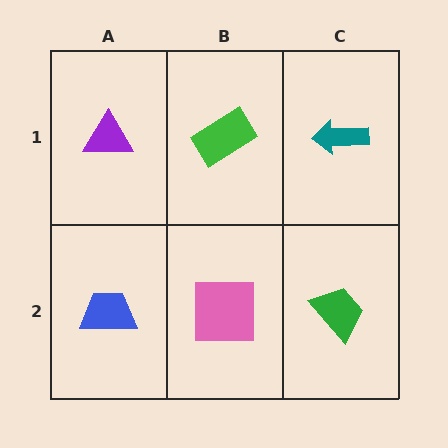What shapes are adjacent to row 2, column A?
A purple triangle (row 1, column A), a pink square (row 2, column B).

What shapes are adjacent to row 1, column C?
A green trapezoid (row 2, column C), a green rectangle (row 1, column B).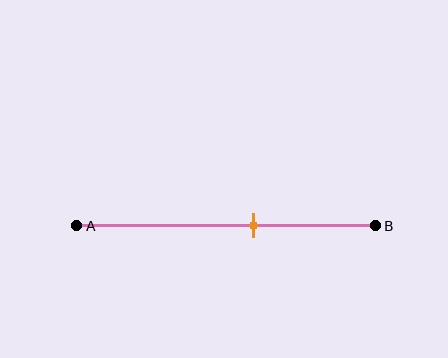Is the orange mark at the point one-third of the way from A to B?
No, the mark is at about 60% from A, not at the 33% one-third point.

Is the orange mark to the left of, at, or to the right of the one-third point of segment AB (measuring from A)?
The orange mark is to the right of the one-third point of segment AB.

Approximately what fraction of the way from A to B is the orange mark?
The orange mark is approximately 60% of the way from A to B.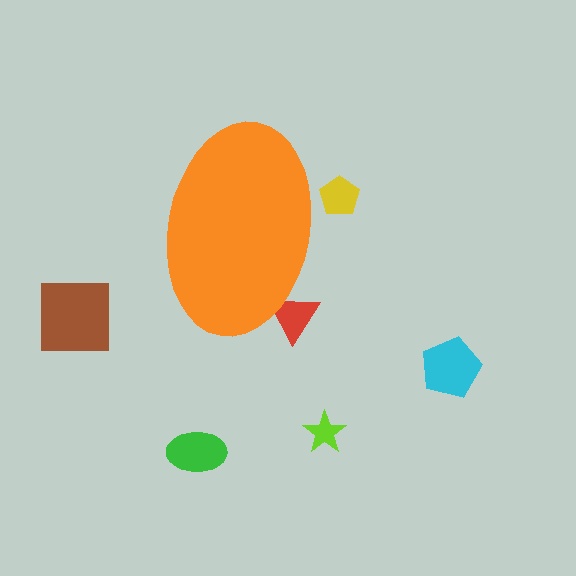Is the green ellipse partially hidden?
No, the green ellipse is fully visible.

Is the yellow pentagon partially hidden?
Yes, the yellow pentagon is partially hidden behind the orange ellipse.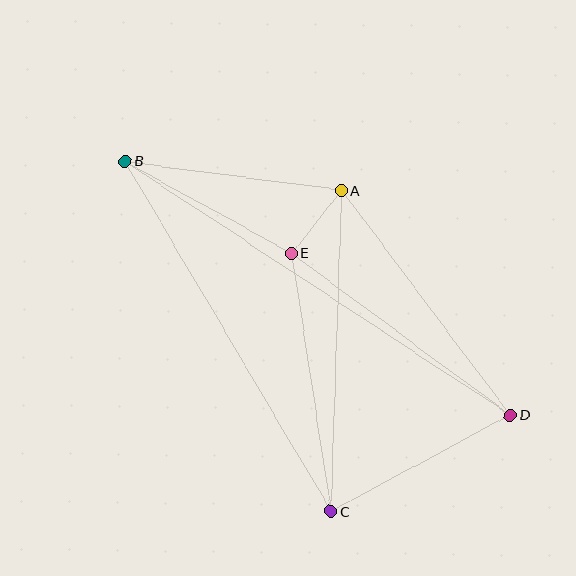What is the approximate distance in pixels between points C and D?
The distance between C and D is approximately 203 pixels.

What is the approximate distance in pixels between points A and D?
The distance between A and D is approximately 280 pixels.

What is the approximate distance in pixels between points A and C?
The distance between A and C is approximately 321 pixels.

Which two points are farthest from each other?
Points B and D are farthest from each other.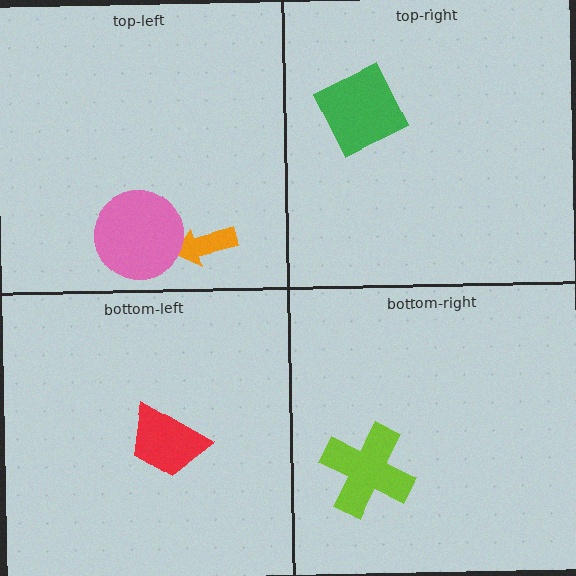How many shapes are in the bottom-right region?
1.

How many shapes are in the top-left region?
2.